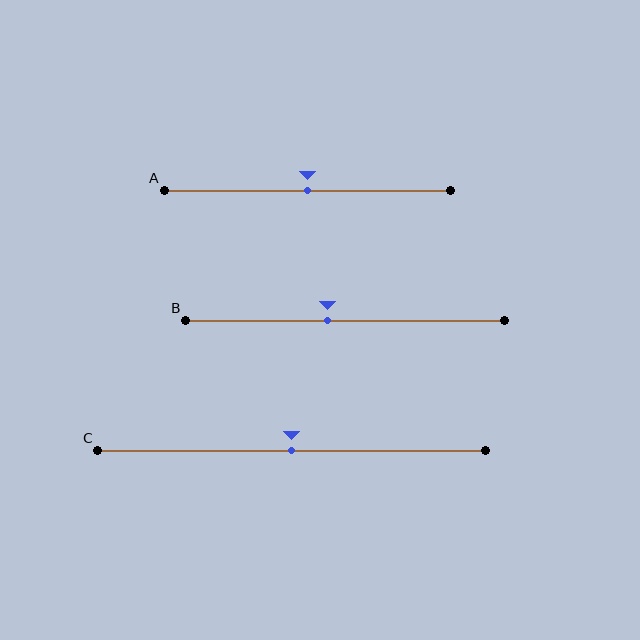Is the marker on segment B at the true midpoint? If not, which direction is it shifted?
No, the marker on segment B is shifted to the left by about 5% of the segment length.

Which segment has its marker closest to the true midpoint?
Segment A has its marker closest to the true midpoint.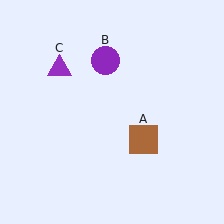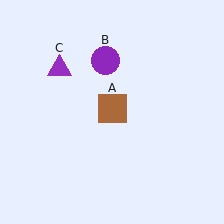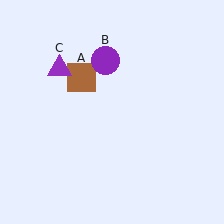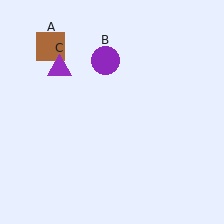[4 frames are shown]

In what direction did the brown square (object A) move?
The brown square (object A) moved up and to the left.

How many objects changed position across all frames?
1 object changed position: brown square (object A).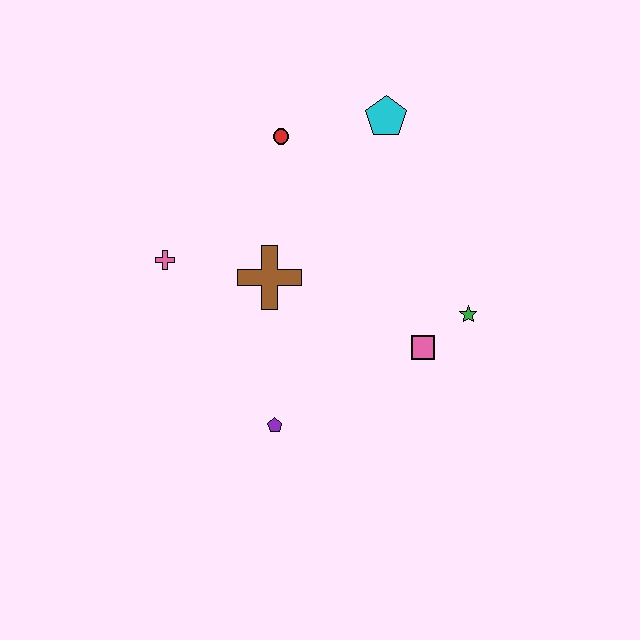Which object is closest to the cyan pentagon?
The red circle is closest to the cyan pentagon.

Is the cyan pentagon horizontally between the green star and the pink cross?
Yes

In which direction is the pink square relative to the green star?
The pink square is to the left of the green star.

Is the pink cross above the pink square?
Yes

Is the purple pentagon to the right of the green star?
No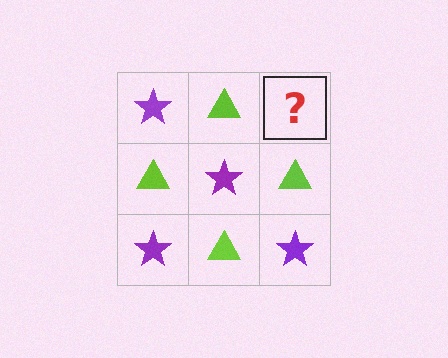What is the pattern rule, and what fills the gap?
The rule is that it alternates purple star and lime triangle in a checkerboard pattern. The gap should be filled with a purple star.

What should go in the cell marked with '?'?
The missing cell should contain a purple star.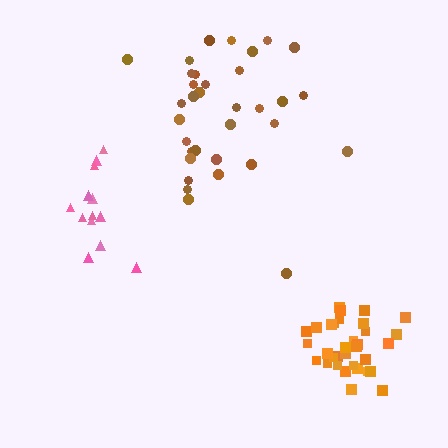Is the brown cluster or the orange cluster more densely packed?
Orange.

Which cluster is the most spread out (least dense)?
Brown.